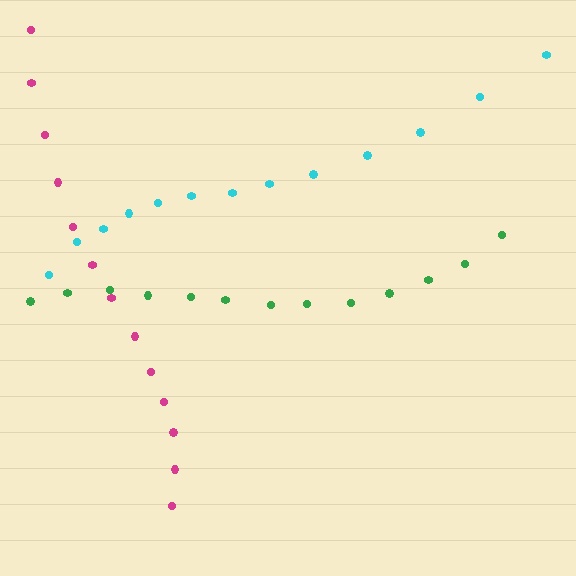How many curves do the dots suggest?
There are 3 distinct paths.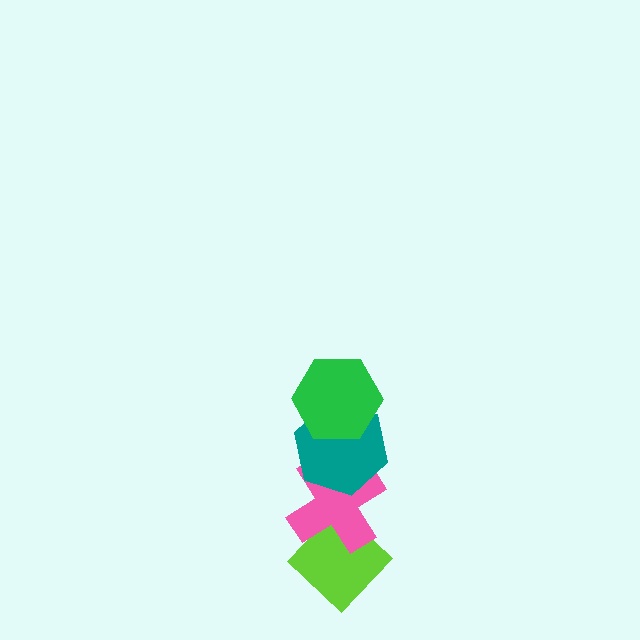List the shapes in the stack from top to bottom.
From top to bottom: the green hexagon, the teal hexagon, the pink cross, the lime diamond.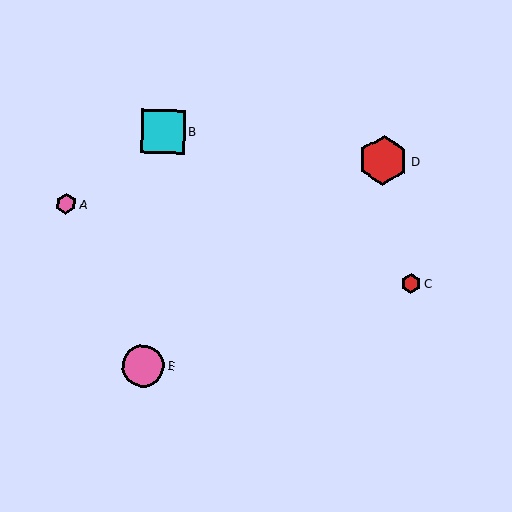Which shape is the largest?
The red hexagon (labeled D) is the largest.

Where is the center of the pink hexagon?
The center of the pink hexagon is at (66, 204).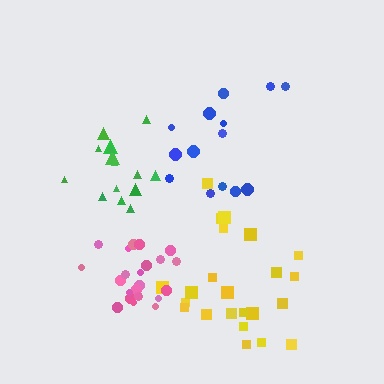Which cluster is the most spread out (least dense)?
Yellow.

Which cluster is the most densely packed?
Pink.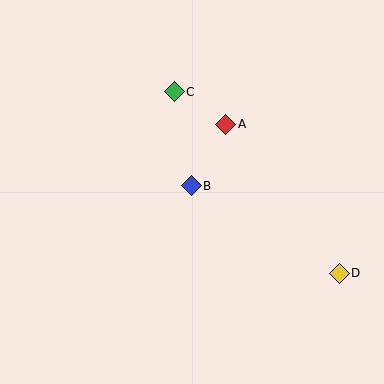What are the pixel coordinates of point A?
Point A is at (226, 124).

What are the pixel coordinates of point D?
Point D is at (339, 273).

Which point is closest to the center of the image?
Point B at (191, 186) is closest to the center.